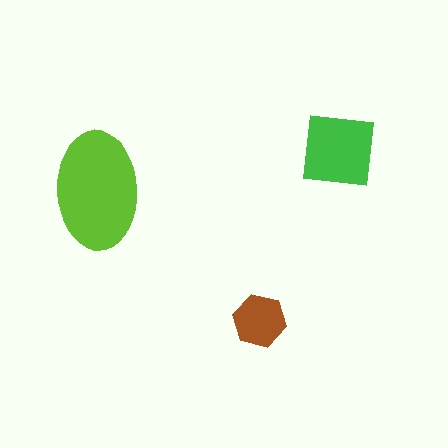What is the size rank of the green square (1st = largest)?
2nd.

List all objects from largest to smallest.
The lime ellipse, the green square, the brown hexagon.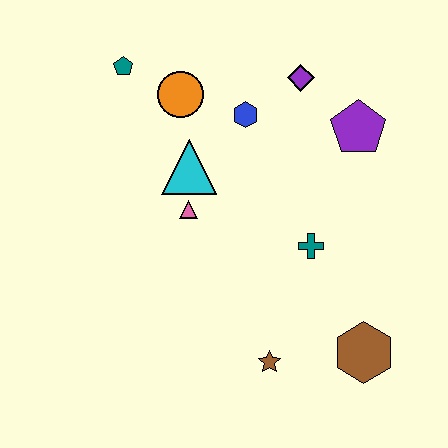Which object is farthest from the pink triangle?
The brown hexagon is farthest from the pink triangle.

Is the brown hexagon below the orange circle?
Yes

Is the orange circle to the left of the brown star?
Yes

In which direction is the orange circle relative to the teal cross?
The orange circle is above the teal cross.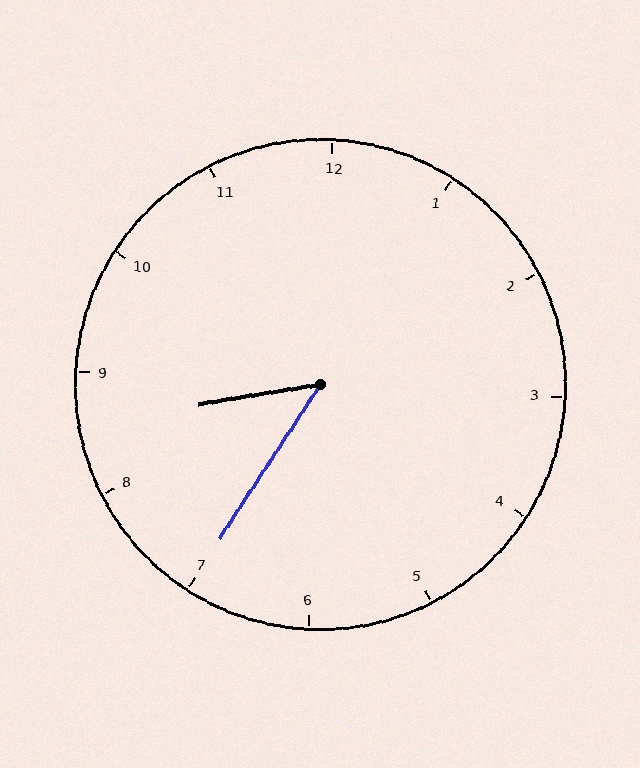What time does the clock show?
8:35.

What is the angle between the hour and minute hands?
Approximately 48 degrees.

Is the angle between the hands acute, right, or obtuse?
It is acute.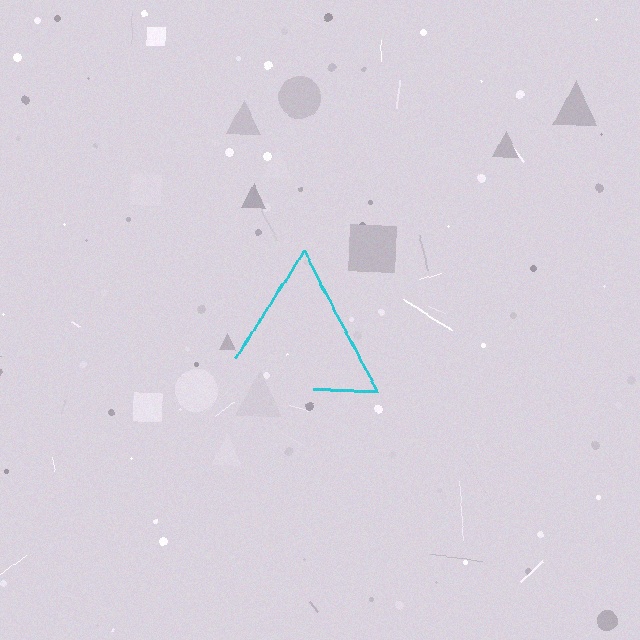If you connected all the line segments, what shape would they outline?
They would outline a triangle.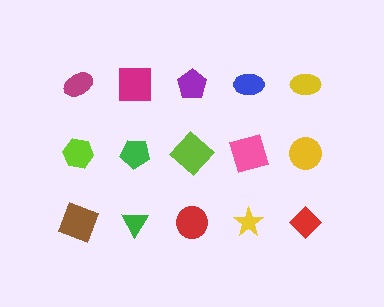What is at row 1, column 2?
A magenta square.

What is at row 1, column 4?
A blue ellipse.